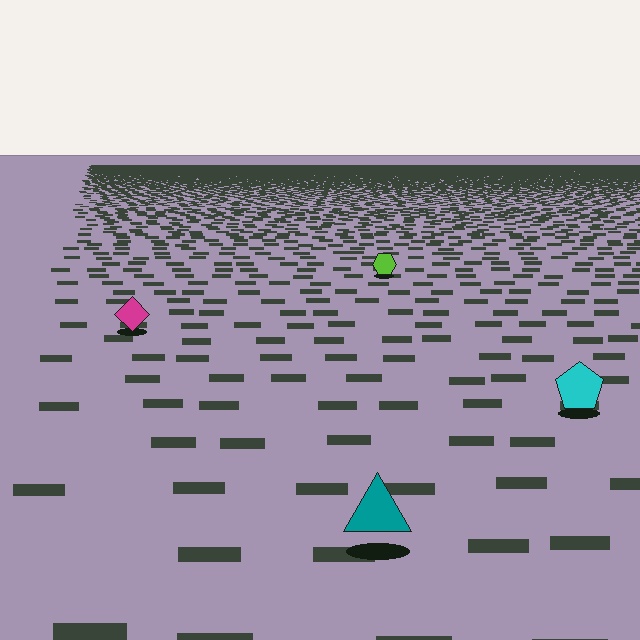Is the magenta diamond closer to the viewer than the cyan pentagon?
No. The cyan pentagon is closer — you can tell from the texture gradient: the ground texture is coarser near it.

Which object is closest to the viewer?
The teal triangle is closest. The texture marks near it are larger and more spread out.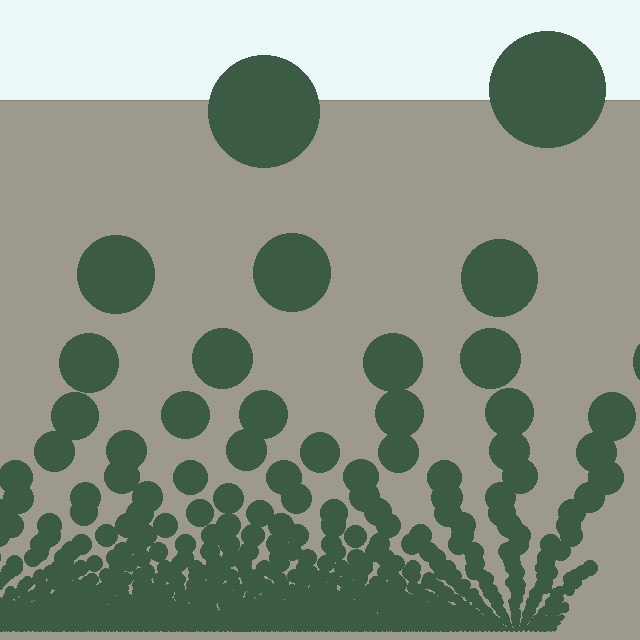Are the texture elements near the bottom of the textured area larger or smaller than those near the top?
Smaller. The gradient is inverted — elements near the bottom are smaller and denser.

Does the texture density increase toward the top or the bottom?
Density increases toward the bottom.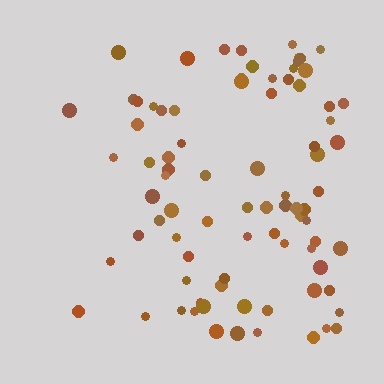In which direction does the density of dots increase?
From left to right, with the right side densest.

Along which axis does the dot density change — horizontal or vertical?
Horizontal.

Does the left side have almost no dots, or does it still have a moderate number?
Still a moderate number, just noticeably fewer than the right.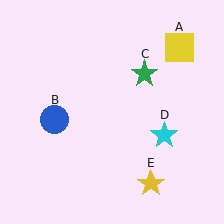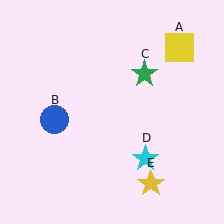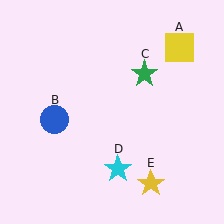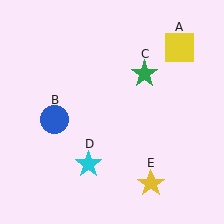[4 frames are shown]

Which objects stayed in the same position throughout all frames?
Yellow square (object A) and blue circle (object B) and green star (object C) and yellow star (object E) remained stationary.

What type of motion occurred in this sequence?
The cyan star (object D) rotated clockwise around the center of the scene.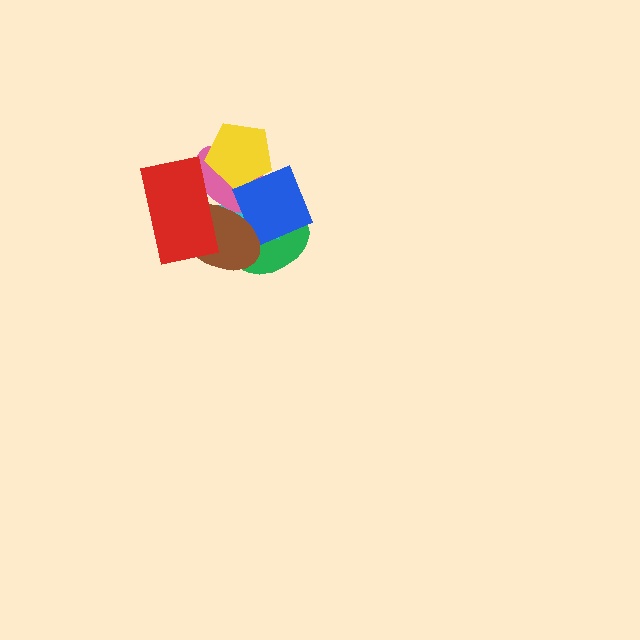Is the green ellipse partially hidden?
Yes, it is partially covered by another shape.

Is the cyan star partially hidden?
Yes, it is partially covered by another shape.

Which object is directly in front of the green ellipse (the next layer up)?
The cyan star is directly in front of the green ellipse.